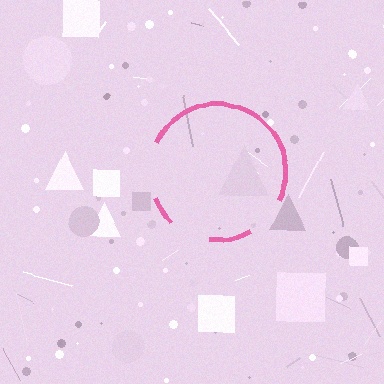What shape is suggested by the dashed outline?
The dashed outline suggests a circle.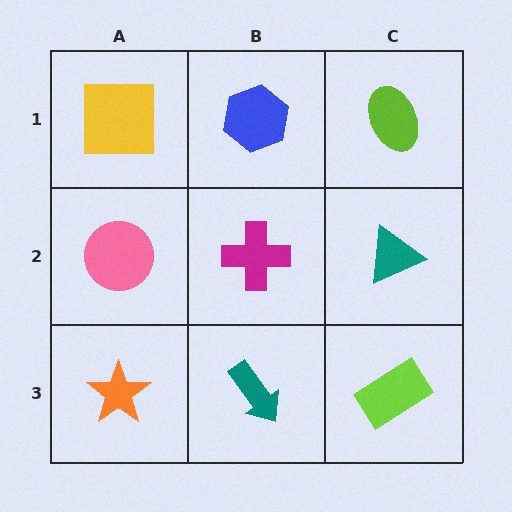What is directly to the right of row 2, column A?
A magenta cross.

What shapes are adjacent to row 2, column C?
A lime ellipse (row 1, column C), a lime rectangle (row 3, column C), a magenta cross (row 2, column B).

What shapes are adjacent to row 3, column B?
A magenta cross (row 2, column B), an orange star (row 3, column A), a lime rectangle (row 3, column C).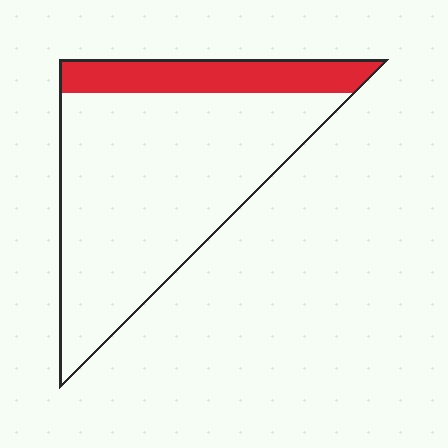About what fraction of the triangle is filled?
About one fifth (1/5).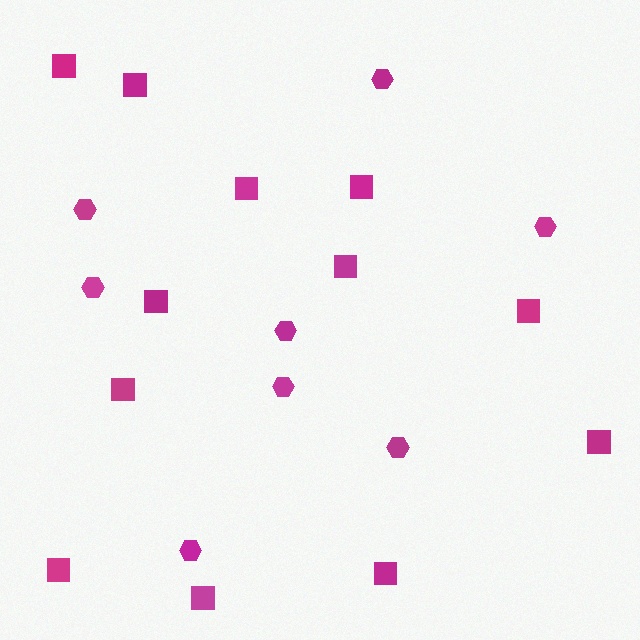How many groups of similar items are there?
There are 2 groups: one group of hexagons (8) and one group of squares (12).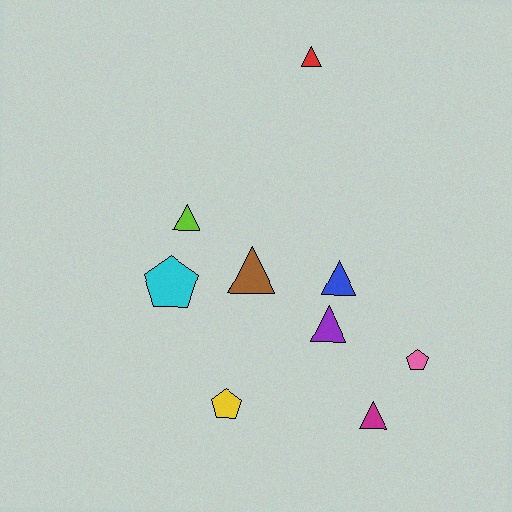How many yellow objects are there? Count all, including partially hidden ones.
There is 1 yellow object.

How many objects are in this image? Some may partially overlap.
There are 9 objects.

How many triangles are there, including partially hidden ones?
There are 6 triangles.